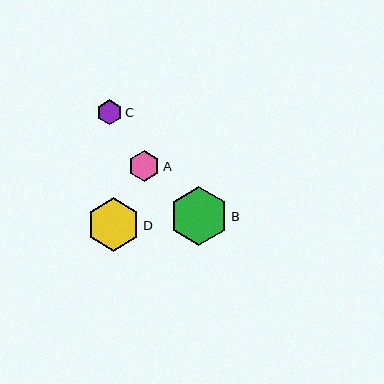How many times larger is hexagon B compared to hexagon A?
Hexagon B is approximately 1.9 times the size of hexagon A.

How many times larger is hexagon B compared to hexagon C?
Hexagon B is approximately 2.4 times the size of hexagon C.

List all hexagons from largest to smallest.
From largest to smallest: B, D, A, C.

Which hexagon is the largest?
Hexagon B is the largest with a size of approximately 59 pixels.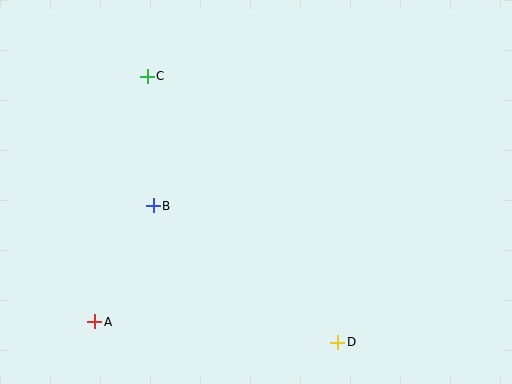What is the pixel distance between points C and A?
The distance between C and A is 251 pixels.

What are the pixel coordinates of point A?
Point A is at (95, 322).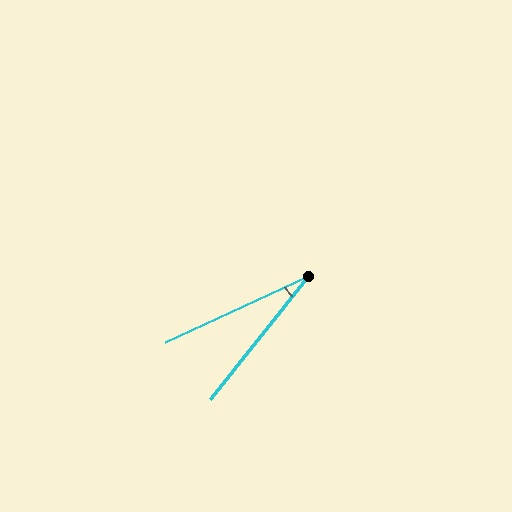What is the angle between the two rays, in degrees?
Approximately 27 degrees.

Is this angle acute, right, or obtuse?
It is acute.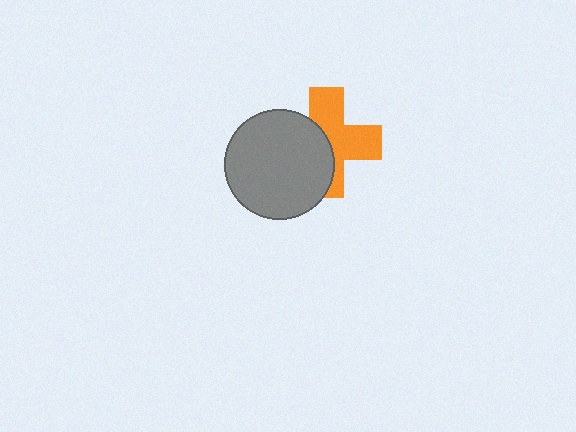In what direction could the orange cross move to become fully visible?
The orange cross could move right. That would shift it out from behind the gray circle entirely.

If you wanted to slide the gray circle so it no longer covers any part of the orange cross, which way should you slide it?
Slide it left — that is the most direct way to separate the two shapes.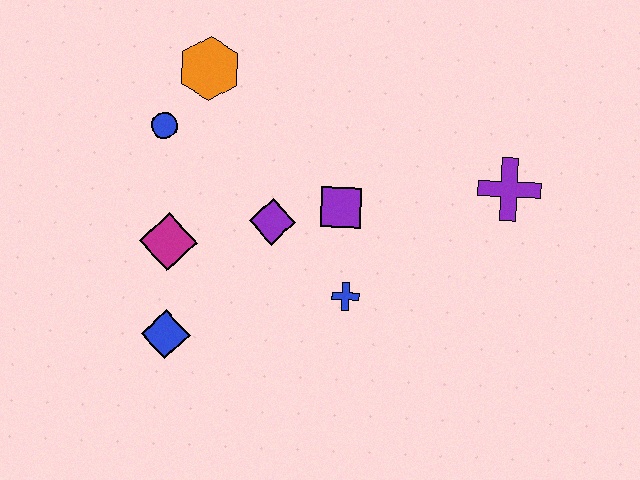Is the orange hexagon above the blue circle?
Yes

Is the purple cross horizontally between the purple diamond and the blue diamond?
No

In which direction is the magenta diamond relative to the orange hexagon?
The magenta diamond is below the orange hexagon.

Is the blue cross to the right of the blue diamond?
Yes